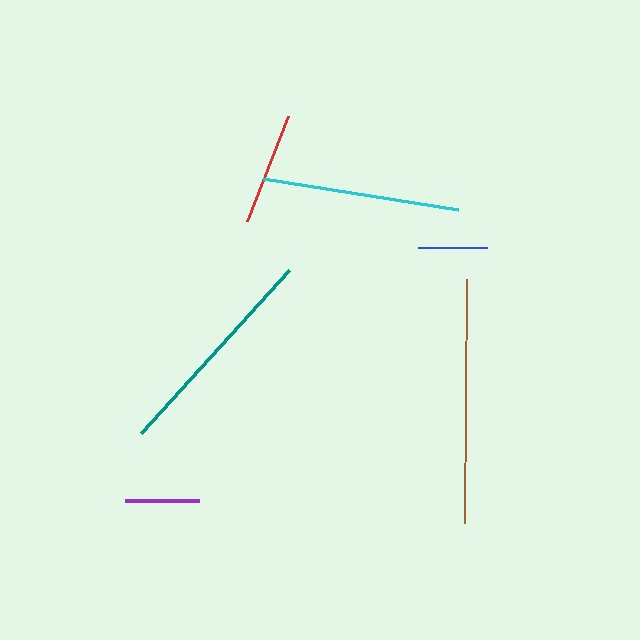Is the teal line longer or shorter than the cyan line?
The teal line is longer than the cyan line.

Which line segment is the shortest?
The blue line is the shortest at approximately 70 pixels.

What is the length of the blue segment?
The blue segment is approximately 70 pixels long.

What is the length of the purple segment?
The purple segment is approximately 74 pixels long.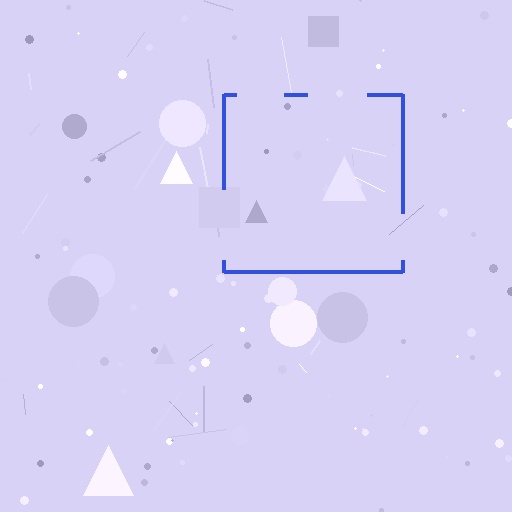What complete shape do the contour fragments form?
The contour fragments form a square.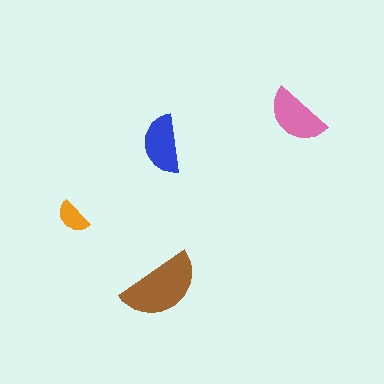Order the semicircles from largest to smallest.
the brown one, the pink one, the blue one, the orange one.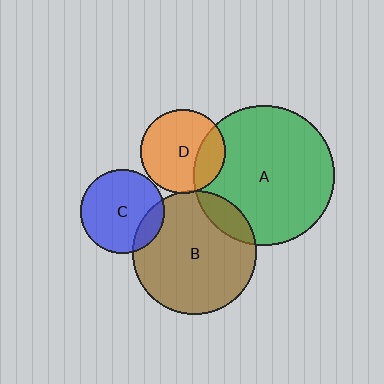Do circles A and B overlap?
Yes.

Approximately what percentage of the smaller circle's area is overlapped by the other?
Approximately 15%.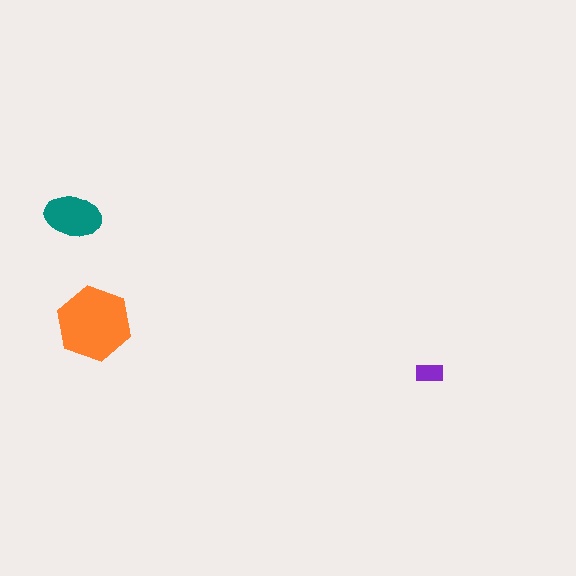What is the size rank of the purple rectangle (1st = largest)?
3rd.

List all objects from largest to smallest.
The orange hexagon, the teal ellipse, the purple rectangle.